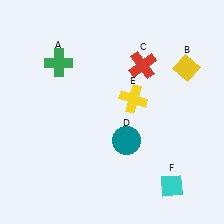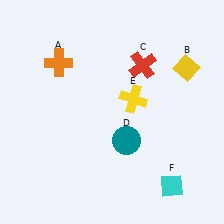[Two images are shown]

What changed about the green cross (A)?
In Image 1, A is green. In Image 2, it changed to orange.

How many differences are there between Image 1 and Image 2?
There is 1 difference between the two images.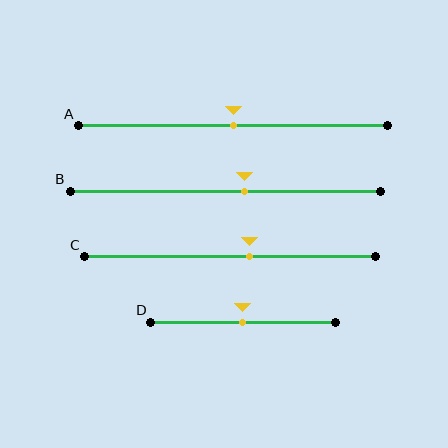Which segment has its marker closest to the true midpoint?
Segment A has its marker closest to the true midpoint.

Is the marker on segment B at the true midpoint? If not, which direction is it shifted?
No, the marker on segment B is shifted to the right by about 6% of the segment length.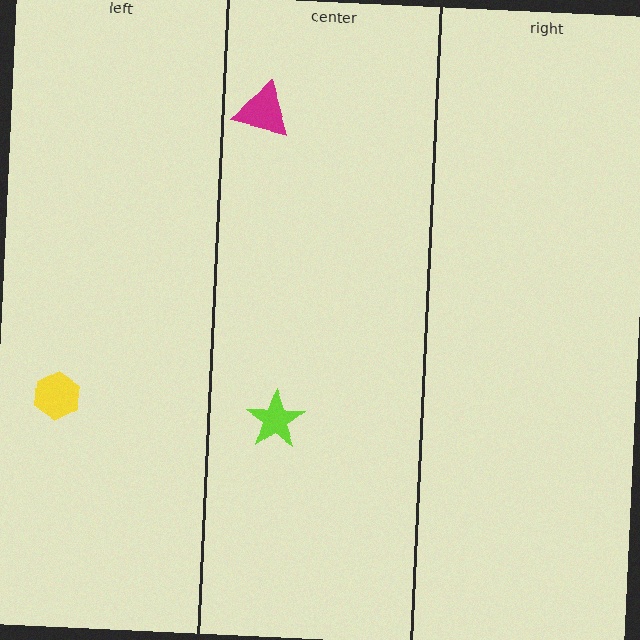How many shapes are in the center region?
2.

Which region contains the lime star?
The center region.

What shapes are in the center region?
The magenta triangle, the lime star.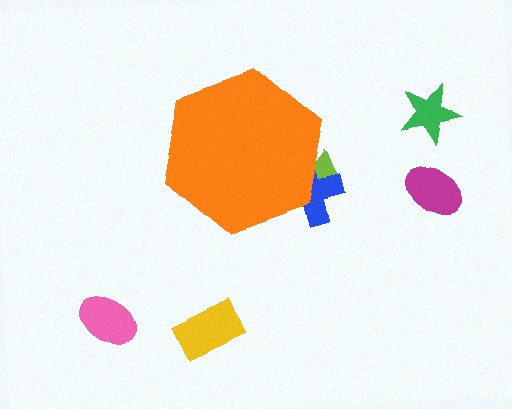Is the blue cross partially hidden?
Yes, the blue cross is partially hidden behind the orange hexagon.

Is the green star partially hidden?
No, the green star is fully visible.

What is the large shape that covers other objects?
An orange hexagon.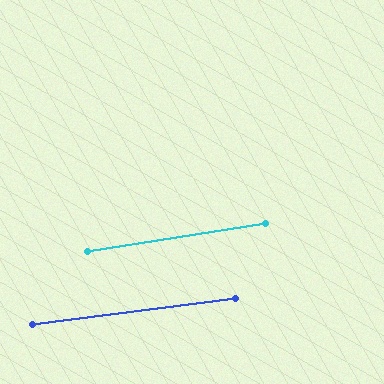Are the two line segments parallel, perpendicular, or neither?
Parallel — their directions differ by only 1.6°.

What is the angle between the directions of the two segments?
Approximately 2 degrees.